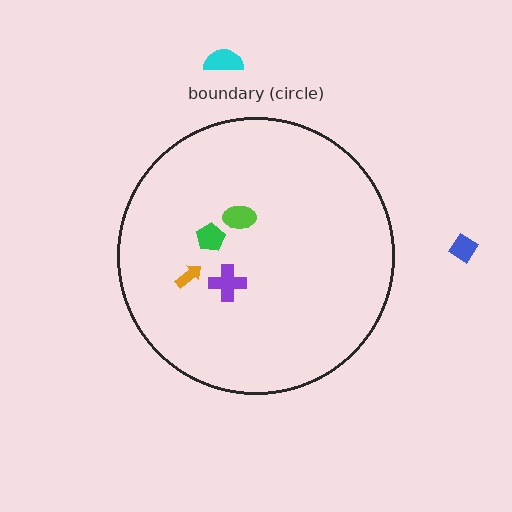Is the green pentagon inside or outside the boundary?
Inside.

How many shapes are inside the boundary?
4 inside, 2 outside.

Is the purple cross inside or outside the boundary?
Inside.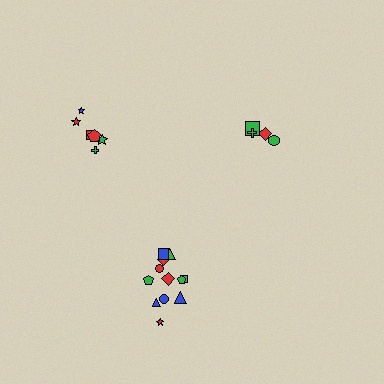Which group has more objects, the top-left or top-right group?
The top-left group.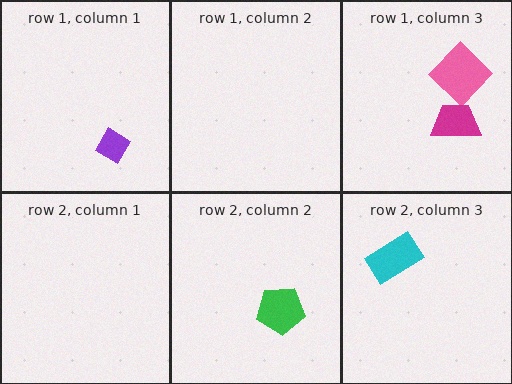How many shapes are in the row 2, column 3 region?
1.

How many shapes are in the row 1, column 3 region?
2.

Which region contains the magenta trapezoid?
The row 1, column 3 region.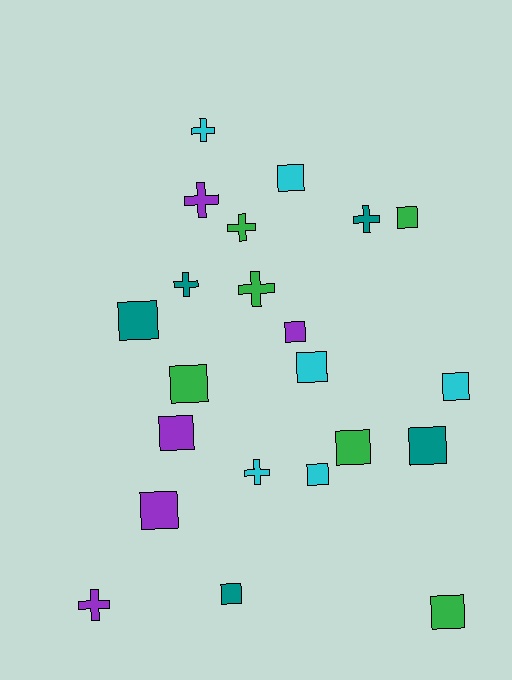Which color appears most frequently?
Green, with 6 objects.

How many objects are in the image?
There are 22 objects.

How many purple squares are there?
There are 3 purple squares.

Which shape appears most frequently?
Square, with 14 objects.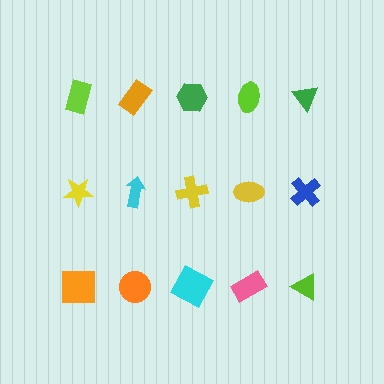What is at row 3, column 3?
A cyan square.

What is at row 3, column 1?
An orange square.